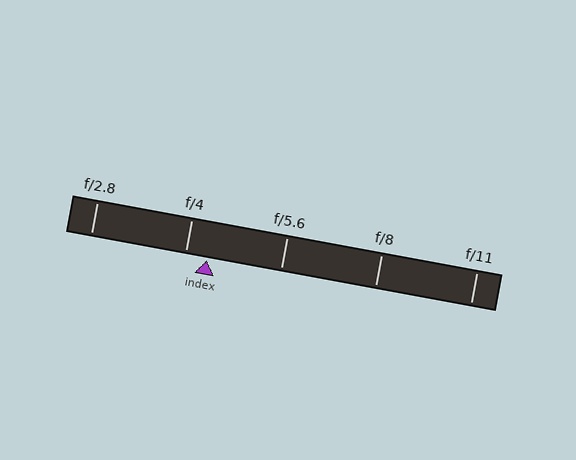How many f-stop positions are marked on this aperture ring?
There are 5 f-stop positions marked.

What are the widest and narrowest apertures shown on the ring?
The widest aperture shown is f/2.8 and the narrowest is f/11.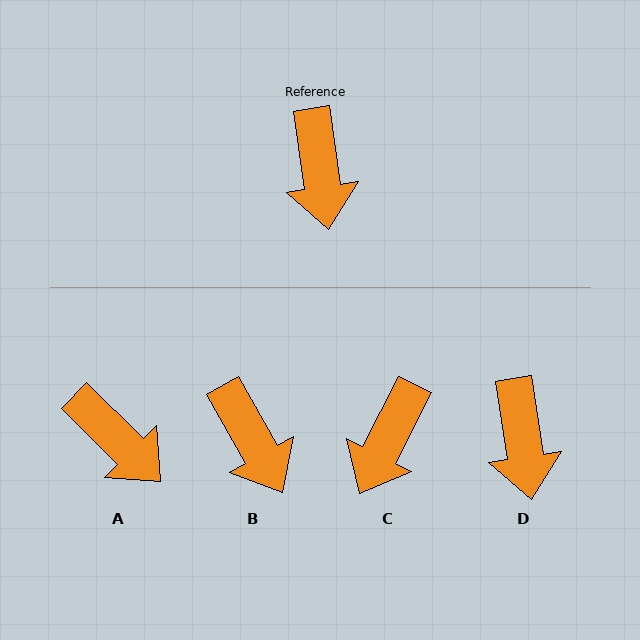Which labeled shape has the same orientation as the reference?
D.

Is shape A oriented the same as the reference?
No, it is off by about 37 degrees.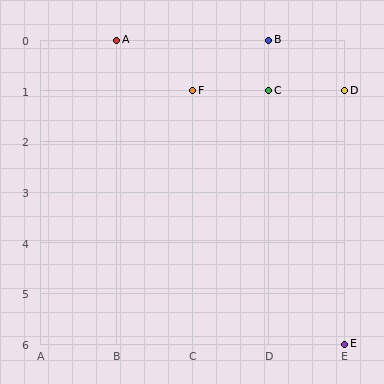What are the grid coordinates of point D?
Point D is at grid coordinates (E, 1).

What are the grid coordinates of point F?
Point F is at grid coordinates (C, 1).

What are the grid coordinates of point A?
Point A is at grid coordinates (B, 0).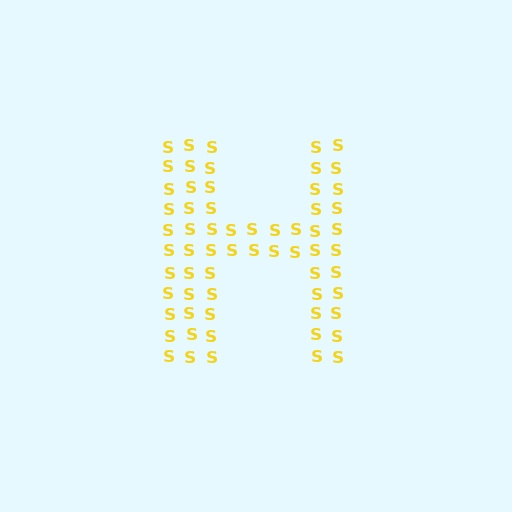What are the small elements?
The small elements are letter S's.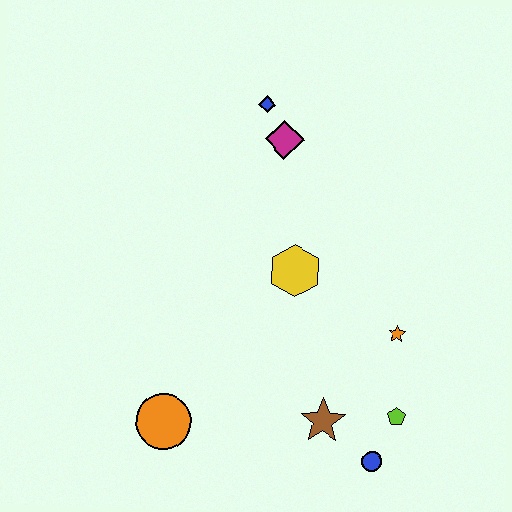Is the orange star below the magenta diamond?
Yes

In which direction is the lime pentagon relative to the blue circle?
The lime pentagon is above the blue circle.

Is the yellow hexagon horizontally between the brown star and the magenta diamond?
Yes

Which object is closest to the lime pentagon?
The blue circle is closest to the lime pentagon.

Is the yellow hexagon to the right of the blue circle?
No